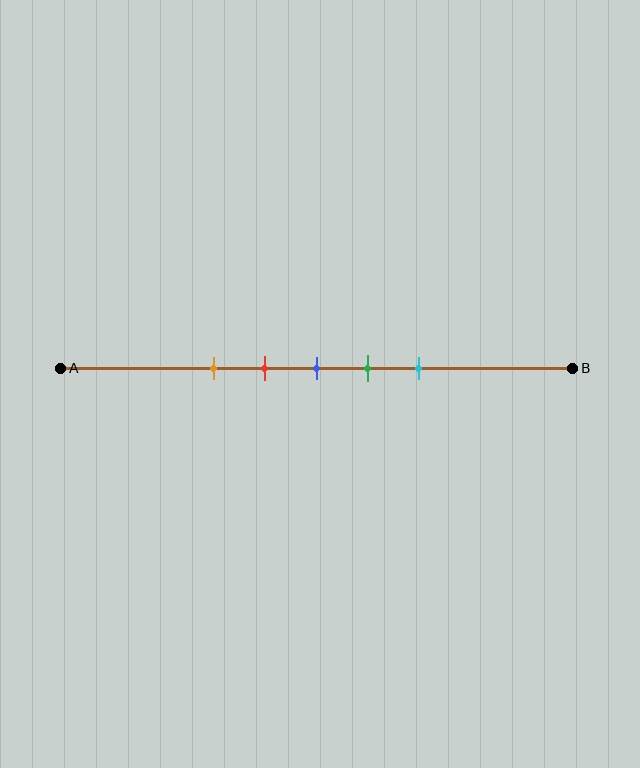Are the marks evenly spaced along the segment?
Yes, the marks are approximately evenly spaced.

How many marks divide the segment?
There are 5 marks dividing the segment.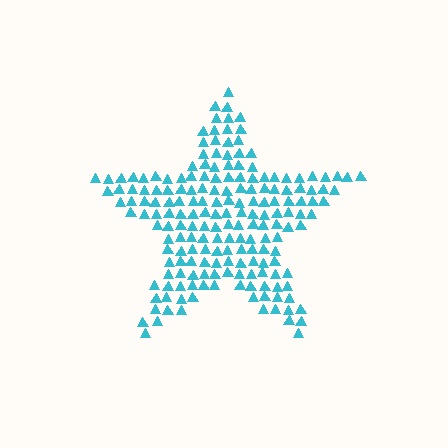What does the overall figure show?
The overall figure shows a star.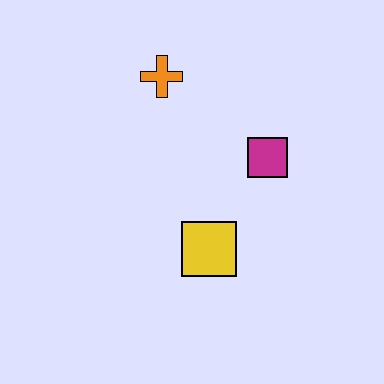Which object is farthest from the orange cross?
The yellow square is farthest from the orange cross.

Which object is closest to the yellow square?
The magenta square is closest to the yellow square.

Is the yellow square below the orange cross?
Yes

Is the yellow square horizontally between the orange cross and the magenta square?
Yes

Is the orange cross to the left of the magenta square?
Yes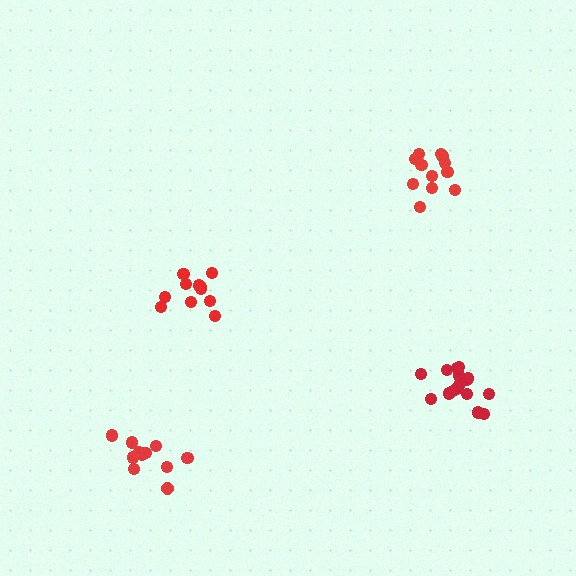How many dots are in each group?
Group 1: 11 dots, Group 2: 11 dots, Group 3: 12 dots, Group 4: 16 dots (50 total).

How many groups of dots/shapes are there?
There are 4 groups.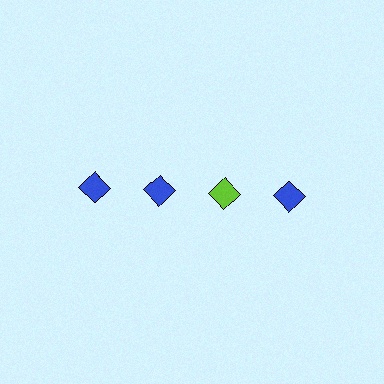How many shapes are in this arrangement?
There are 4 shapes arranged in a grid pattern.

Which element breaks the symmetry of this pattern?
The lime diamond in the top row, center column breaks the symmetry. All other shapes are blue diamonds.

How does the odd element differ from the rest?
It has a different color: lime instead of blue.